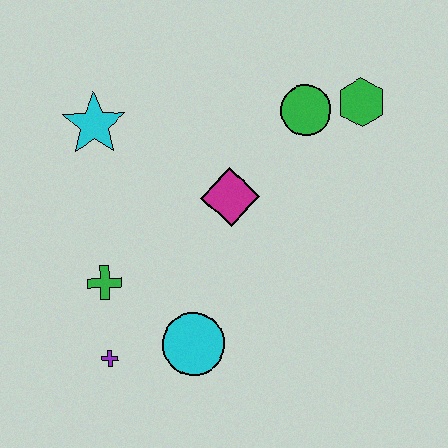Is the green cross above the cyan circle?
Yes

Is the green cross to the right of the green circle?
No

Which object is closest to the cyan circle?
The purple cross is closest to the cyan circle.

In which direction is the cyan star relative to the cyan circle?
The cyan star is above the cyan circle.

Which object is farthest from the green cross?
The green hexagon is farthest from the green cross.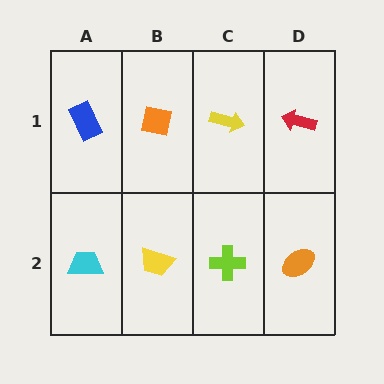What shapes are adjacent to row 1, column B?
A yellow trapezoid (row 2, column B), a blue rectangle (row 1, column A), a yellow arrow (row 1, column C).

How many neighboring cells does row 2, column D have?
2.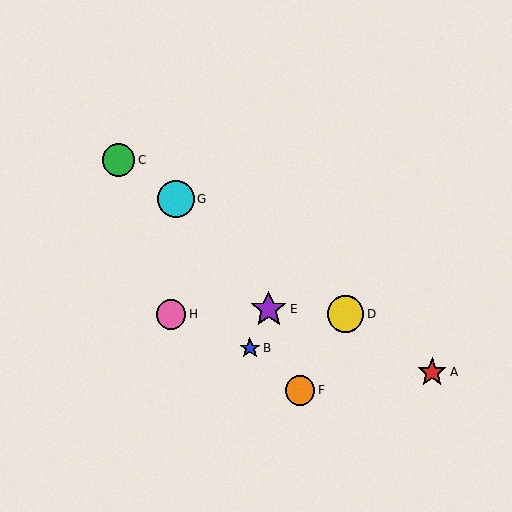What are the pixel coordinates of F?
Object F is at (300, 390).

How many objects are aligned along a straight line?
4 objects (A, C, D, G) are aligned along a straight line.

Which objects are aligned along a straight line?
Objects A, C, D, G are aligned along a straight line.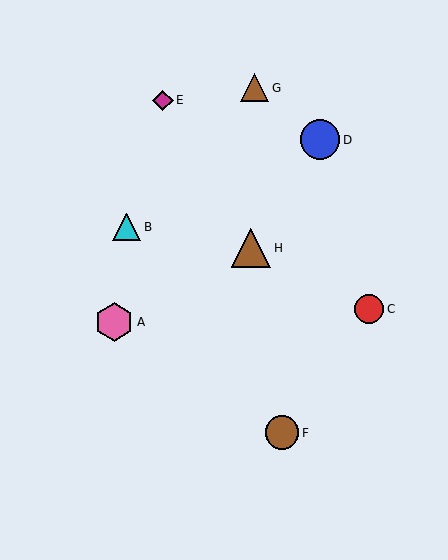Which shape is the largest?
The brown triangle (labeled H) is the largest.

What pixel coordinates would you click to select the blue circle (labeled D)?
Click at (320, 140) to select the blue circle D.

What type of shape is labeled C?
Shape C is a red circle.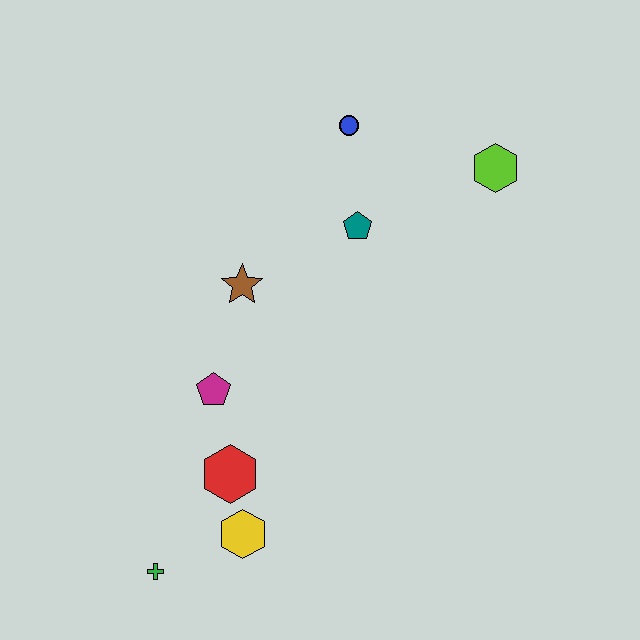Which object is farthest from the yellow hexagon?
The lime hexagon is farthest from the yellow hexagon.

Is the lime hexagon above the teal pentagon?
Yes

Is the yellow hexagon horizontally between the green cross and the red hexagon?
No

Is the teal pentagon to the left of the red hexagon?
No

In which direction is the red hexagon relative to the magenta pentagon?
The red hexagon is below the magenta pentagon.